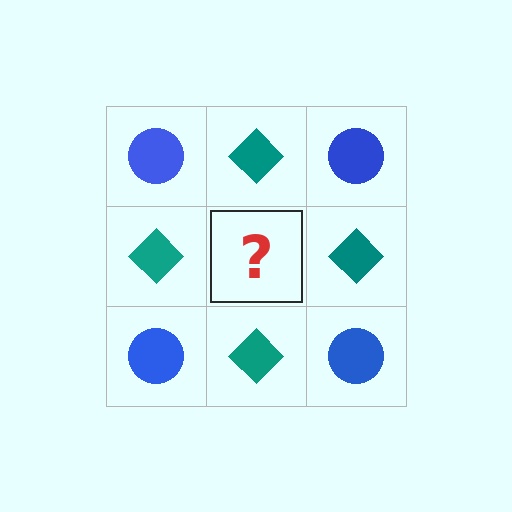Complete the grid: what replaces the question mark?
The question mark should be replaced with a blue circle.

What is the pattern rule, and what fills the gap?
The rule is that it alternates blue circle and teal diamond in a checkerboard pattern. The gap should be filled with a blue circle.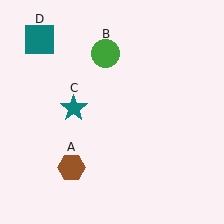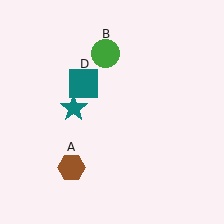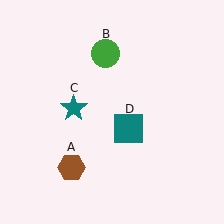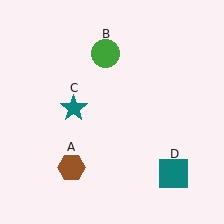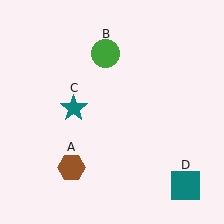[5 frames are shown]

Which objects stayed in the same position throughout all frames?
Brown hexagon (object A) and green circle (object B) and teal star (object C) remained stationary.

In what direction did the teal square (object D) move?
The teal square (object D) moved down and to the right.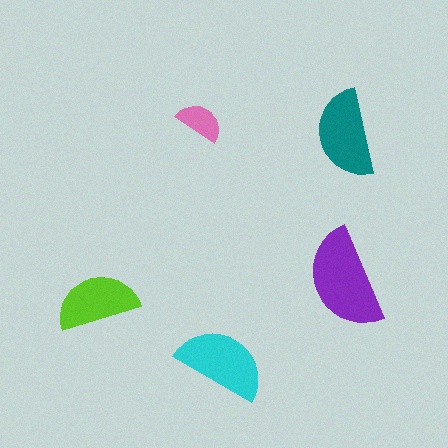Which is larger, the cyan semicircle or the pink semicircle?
The cyan one.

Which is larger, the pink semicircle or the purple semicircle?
The purple one.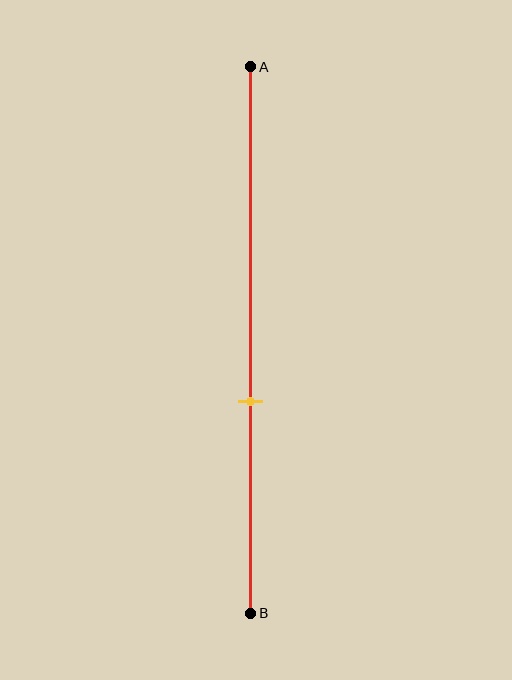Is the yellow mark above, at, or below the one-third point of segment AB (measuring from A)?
The yellow mark is below the one-third point of segment AB.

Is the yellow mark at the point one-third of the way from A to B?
No, the mark is at about 60% from A, not at the 33% one-third point.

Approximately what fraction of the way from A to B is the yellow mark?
The yellow mark is approximately 60% of the way from A to B.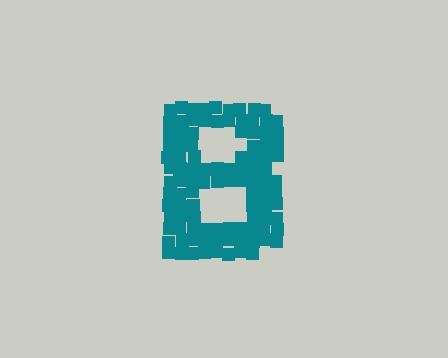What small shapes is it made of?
It is made of small squares.